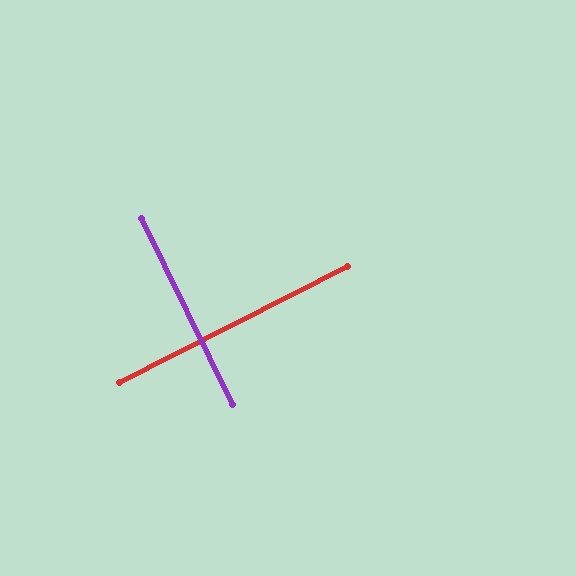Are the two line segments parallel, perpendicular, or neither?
Perpendicular — they meet at approximately 89°.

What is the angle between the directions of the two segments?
Approximately 89 degrees.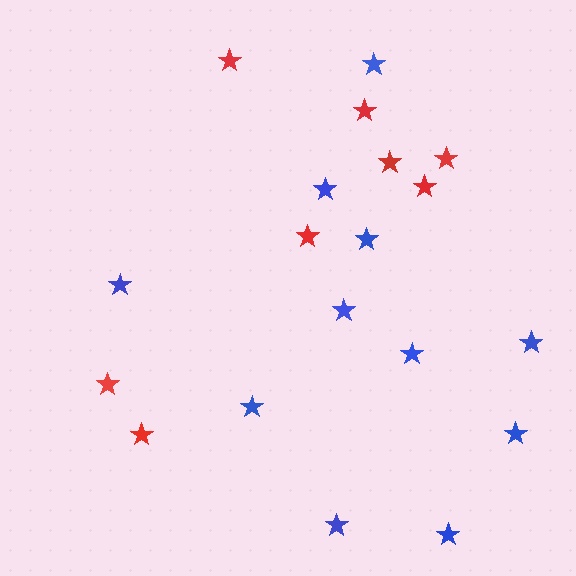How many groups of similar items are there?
There are 2 groups: one group of red stars (8) and one group of blue stars (11).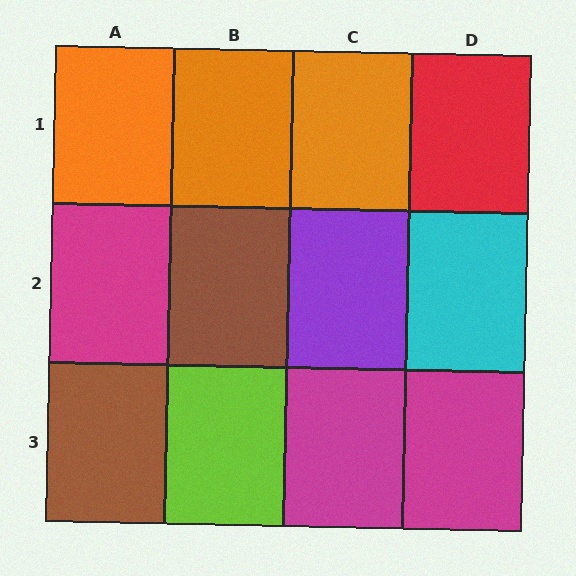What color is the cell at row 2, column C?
Purple.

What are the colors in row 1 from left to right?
Orange, orange, orange, red.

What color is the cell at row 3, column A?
Brown.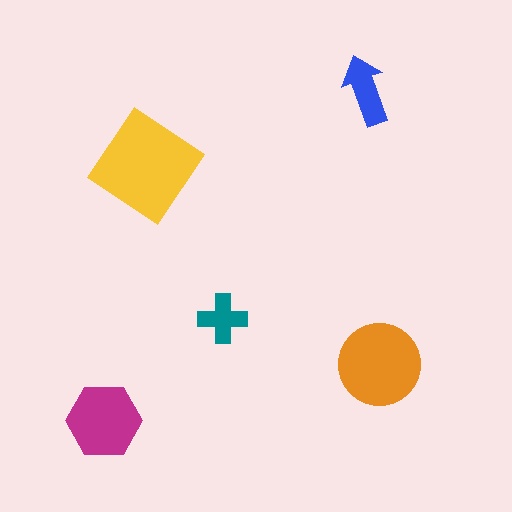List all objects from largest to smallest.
The yellow diamond, the orange circle, the magenta hexagon, the blue arrow, the teal cross.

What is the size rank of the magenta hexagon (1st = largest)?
3rd.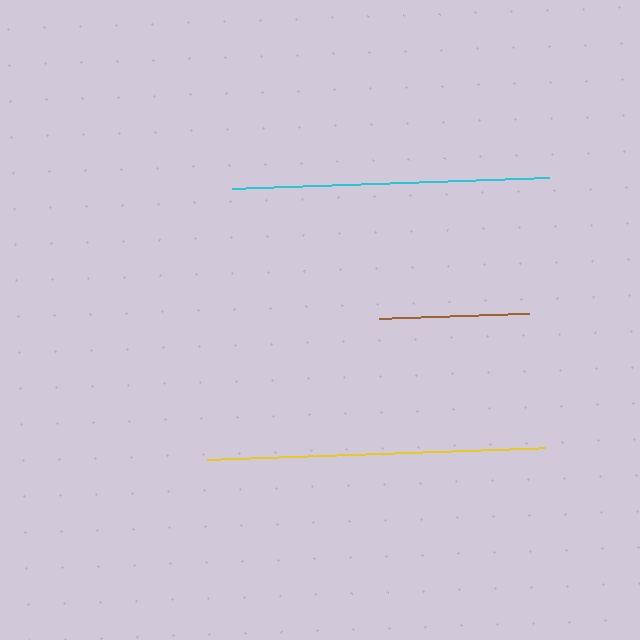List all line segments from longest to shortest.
From longest to shortest: yellow, cyan, brown.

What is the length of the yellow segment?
The yellow segment is approximately 338 pixels long.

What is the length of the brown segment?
The brown segment is approximately 150 pixels long.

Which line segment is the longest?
The yellow line is the longest at approximately 338 pixels.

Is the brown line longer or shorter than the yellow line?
The yellow line is longer than the brown line.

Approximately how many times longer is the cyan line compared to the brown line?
The cyan line is approximately 2.1 times the length of the brown line.